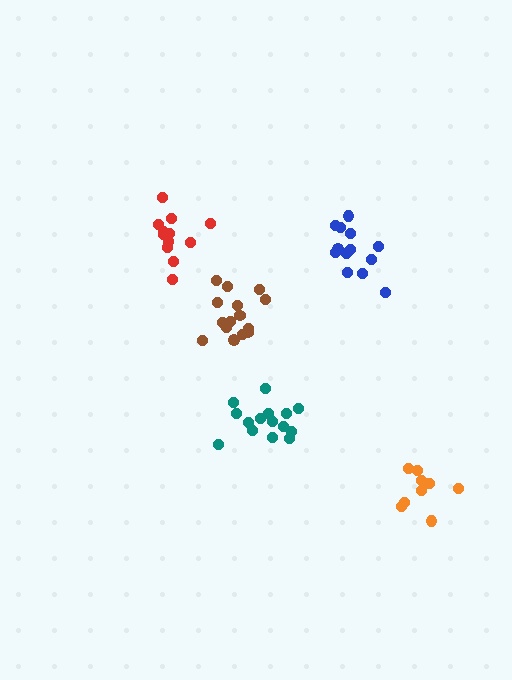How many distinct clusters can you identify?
There are 5 distinct clusters.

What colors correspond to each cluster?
The clusters are colored: blue, brown, teal, orange, red.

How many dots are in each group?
Group 1: 13 dots, Group 2: 15 dots, Group 3: 15 dots, Group 4: 9 dots, Group 5: 12 dots (64 total).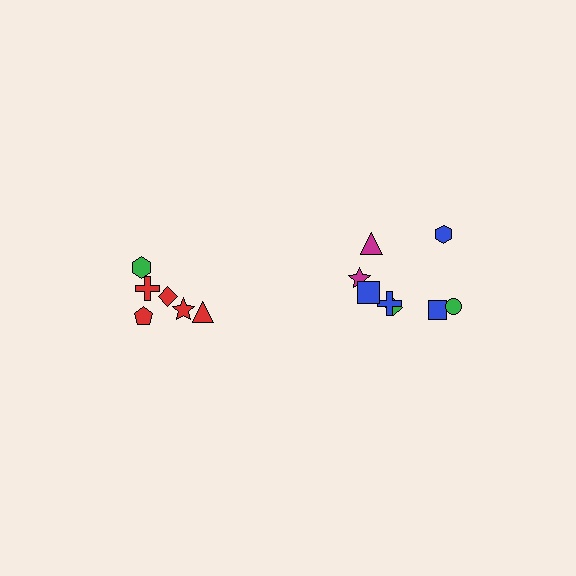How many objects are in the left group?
There are 6 objects.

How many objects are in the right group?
There are 8 objects.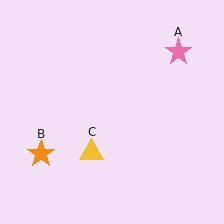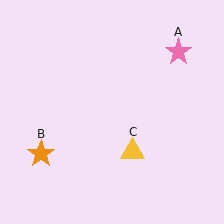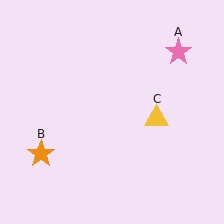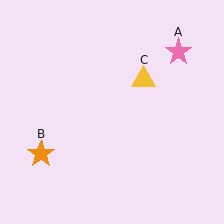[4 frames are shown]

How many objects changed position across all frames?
1 object changed position: yellow triangle (object C).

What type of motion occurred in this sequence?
The yellow triangle (object C) rotated counterclockwise around the center of the scene.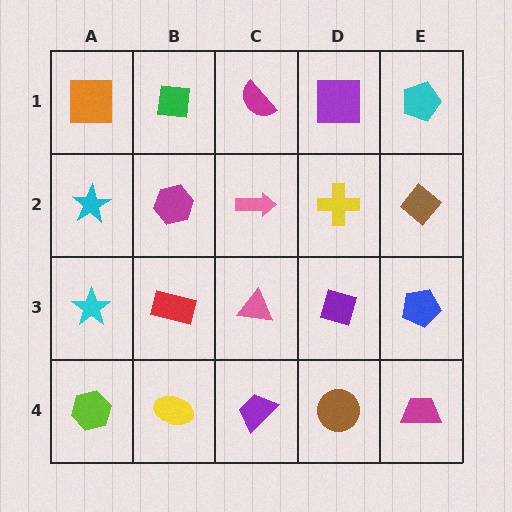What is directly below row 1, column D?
A yellow cross.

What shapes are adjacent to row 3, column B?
A magenta hexagon (row 2, column B), a yellow ellipse (row 4, column B), a cyan star (row 3, column A), a pink triangle (row 3, column C).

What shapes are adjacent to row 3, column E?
A brown diamond (row 2, column E), a magenta trapezoid (row 4, column E), a purple diamond (row 3, column D).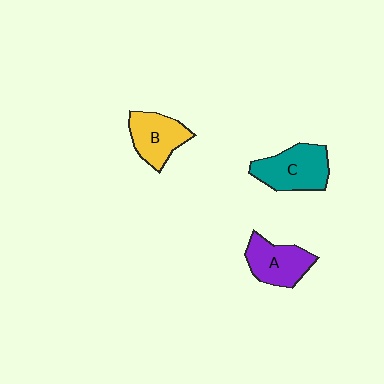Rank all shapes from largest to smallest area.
From largest to smallest: C (teal), A (purple), B (yellow).